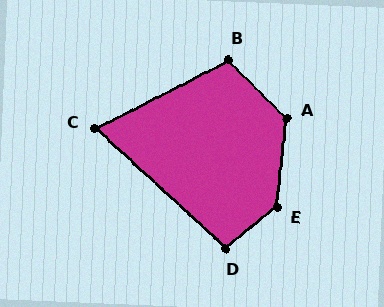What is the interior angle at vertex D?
Approximately 99 degrees (obtuse).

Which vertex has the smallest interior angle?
C, at approximately 70 degrees.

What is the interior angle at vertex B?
Approximately 107 degrees (obtuse).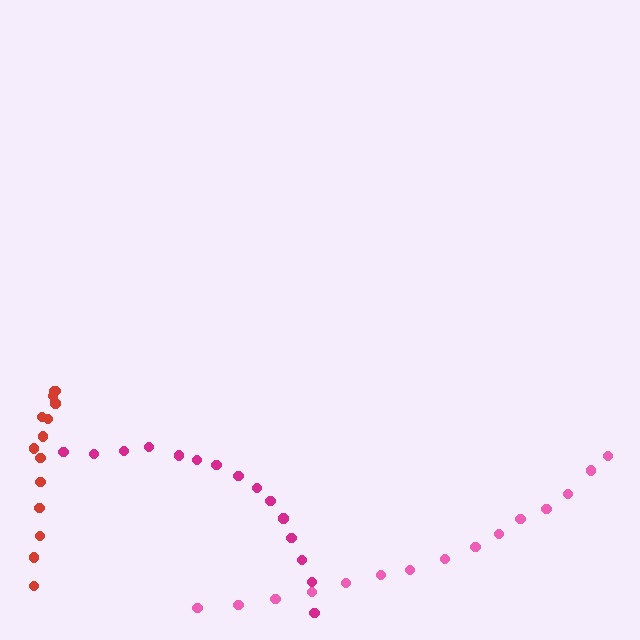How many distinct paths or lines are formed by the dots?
There are 3 distinct paths.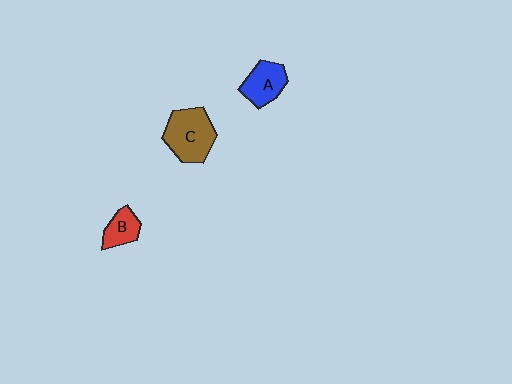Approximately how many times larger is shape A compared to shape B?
Approximately 1.4 times.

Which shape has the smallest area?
Shape B (red).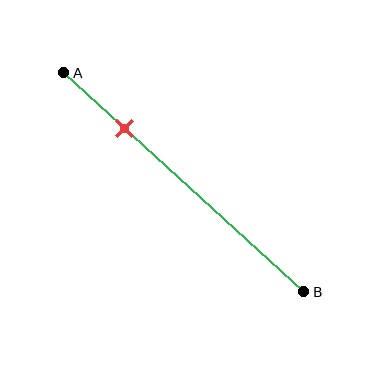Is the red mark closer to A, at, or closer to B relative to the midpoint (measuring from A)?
The red mark is closer to point A than the midpoint of segment AB.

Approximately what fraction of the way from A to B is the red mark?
The red mark is approximately 25% of the way from A to B.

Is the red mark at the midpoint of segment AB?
No, the mark is at about 25% from A, not at the 50% midpoint.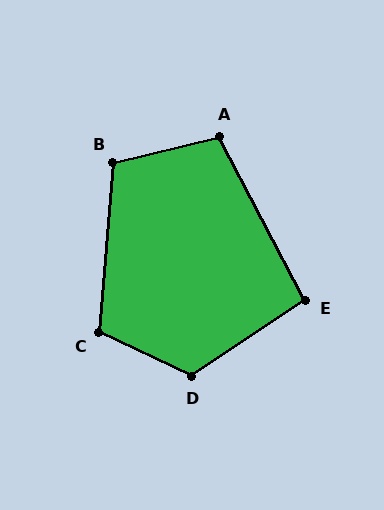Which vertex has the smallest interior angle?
E, at approximately 96 degrees.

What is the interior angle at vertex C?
Approximately 110 degrees (obtuse).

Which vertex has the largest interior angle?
D, at approximately 121 degrees.